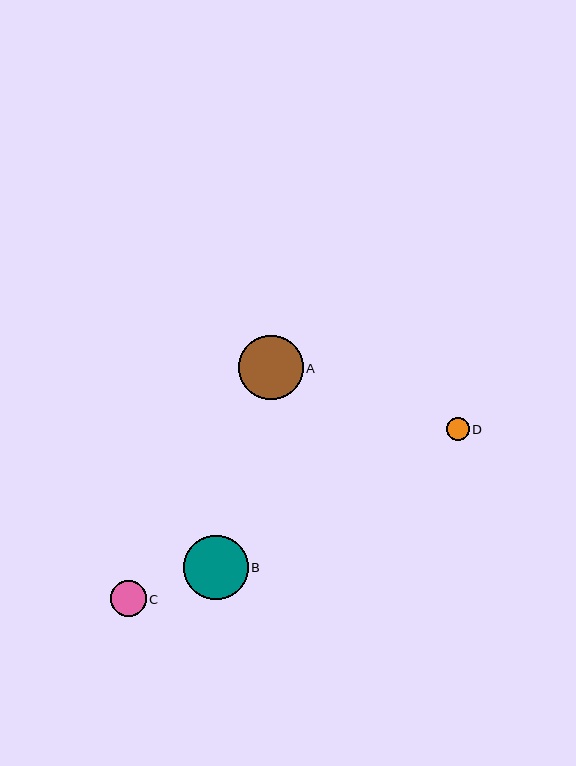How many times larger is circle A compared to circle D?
Circle A is approximately 2.9 times the size of circle D.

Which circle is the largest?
Circle B is the largest with a size of approximately 65 pixels.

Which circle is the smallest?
Circle D is the smallest with a size of approximately 23 pixels.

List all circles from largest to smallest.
From largest to smallest: B, A, C, D.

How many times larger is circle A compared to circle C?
Circle A is approximately 1.8 times the size of circle C.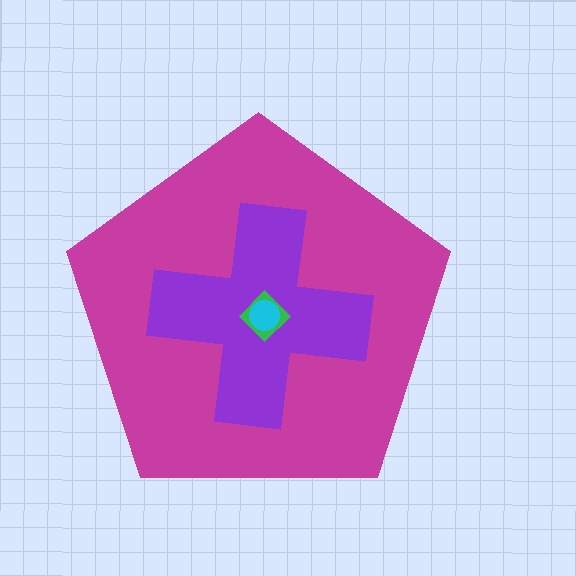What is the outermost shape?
The magenta pentagon.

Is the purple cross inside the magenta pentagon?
Yes.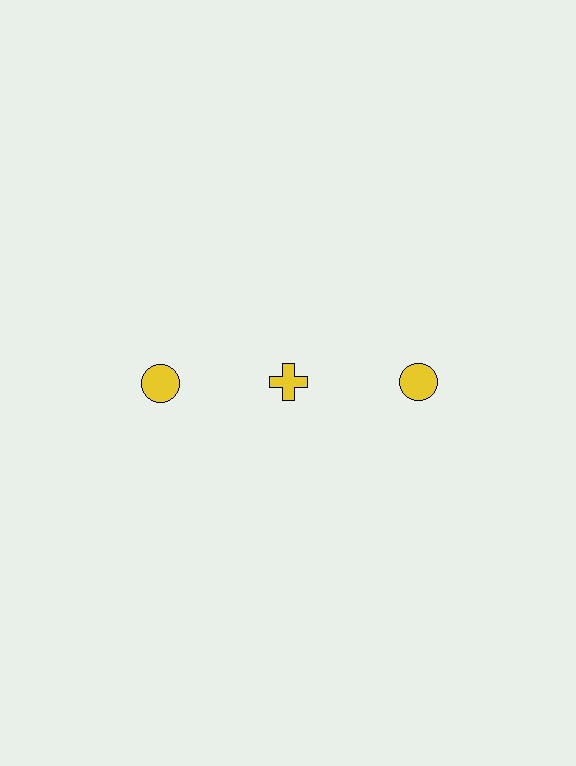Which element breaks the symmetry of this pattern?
The yellow cross in the top row, second from left column breaks the symmetry. All other shapes are yellow circles.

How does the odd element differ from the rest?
It has a different shape: cross instead of circle.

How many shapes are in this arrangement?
There are 3 shapes arranged in a grid pattern.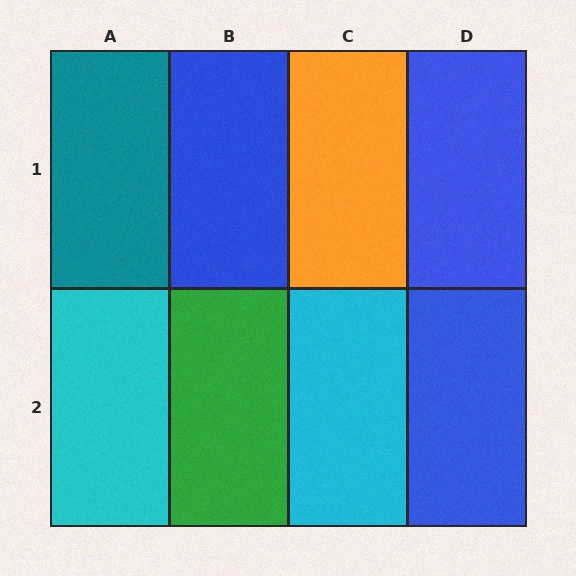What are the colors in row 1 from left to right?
Teal, blue, orange, blue.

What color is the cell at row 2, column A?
Cyan.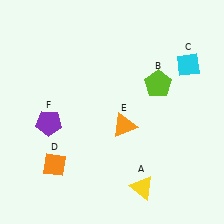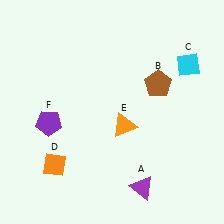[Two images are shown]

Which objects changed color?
A changed from yellow to purple. B changed from lime to brown.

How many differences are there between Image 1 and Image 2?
There are 2 differences between the two images.